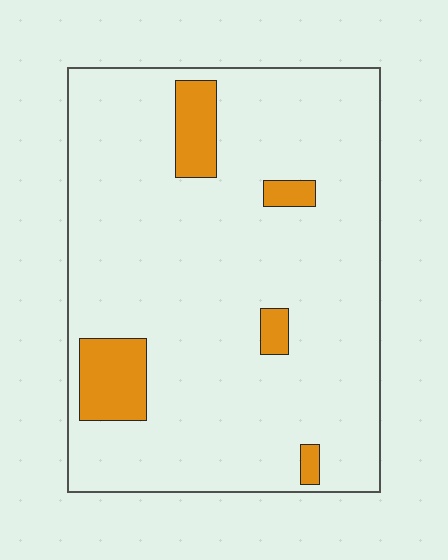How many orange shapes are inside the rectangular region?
5.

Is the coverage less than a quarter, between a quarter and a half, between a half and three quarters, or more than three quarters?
Less than a quarter.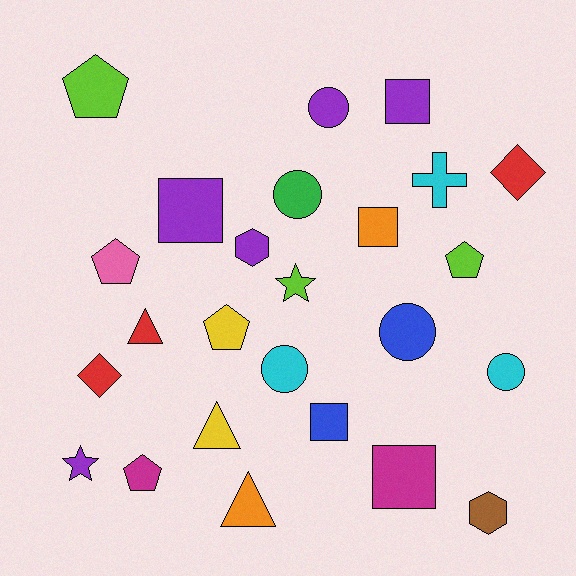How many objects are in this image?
There are 25 objects.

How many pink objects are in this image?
There is 1 pink object.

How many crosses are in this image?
There is 1 cross.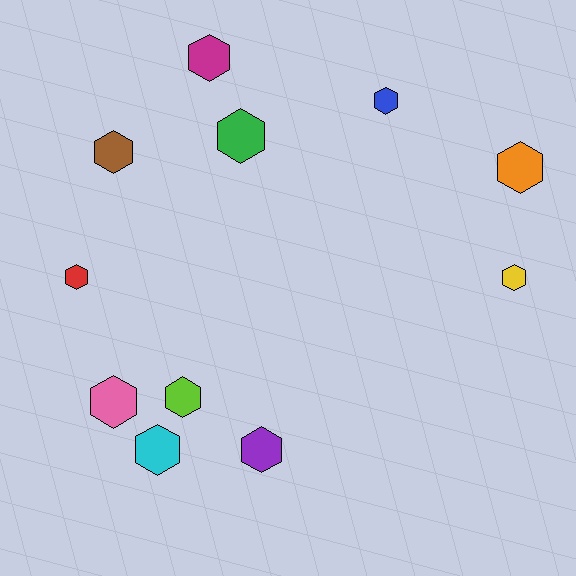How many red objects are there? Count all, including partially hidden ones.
There is 1 red object.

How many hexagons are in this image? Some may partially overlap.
There are 11 hexagons.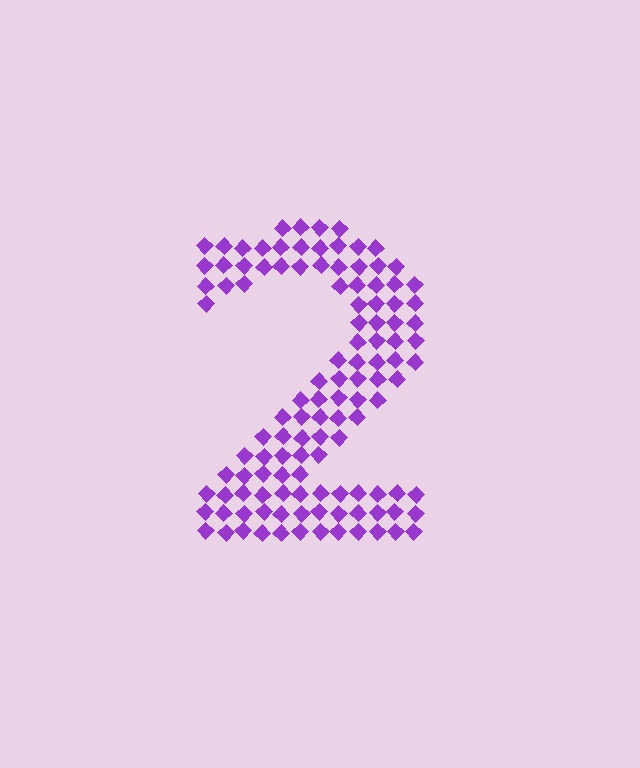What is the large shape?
The large shape is the digit 2.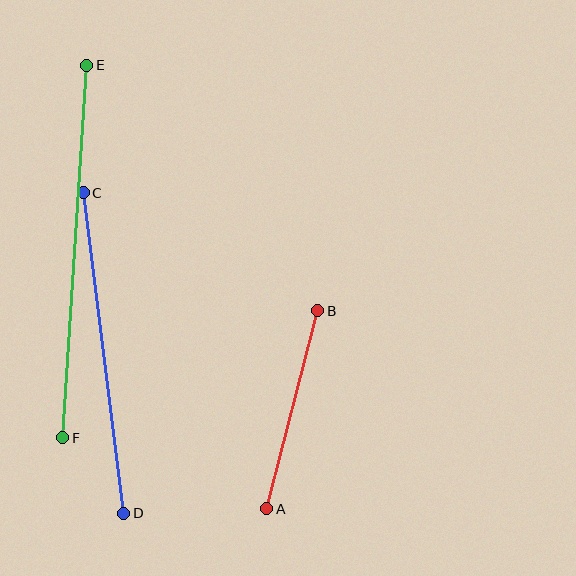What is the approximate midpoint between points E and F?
The midpoint is at approximately (75, 251) pixels.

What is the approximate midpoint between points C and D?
The midpoint is at approximately (104, 353) pixels.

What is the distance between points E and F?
The distance is approximately 373 pixels.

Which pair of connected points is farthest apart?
Points E and F are farthest apart.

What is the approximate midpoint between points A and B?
The midpoint is at approximately (292, 410) pixels.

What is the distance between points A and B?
The distance is approximately 205 pixels.